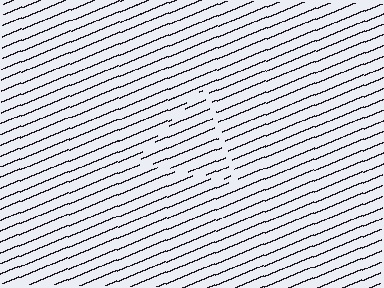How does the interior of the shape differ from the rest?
The interior of the shape contains the same grating, shifted by half a period — the contour is defined by the phase discontinuity where line-ends from the inner and outer gratings abut.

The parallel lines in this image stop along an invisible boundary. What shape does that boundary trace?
An illusory triangle. The interior of the shape contains the same grating, shifted by half a period — the contour is defined by the phase discontinuity where line-ends from the inner and outer gratings abut.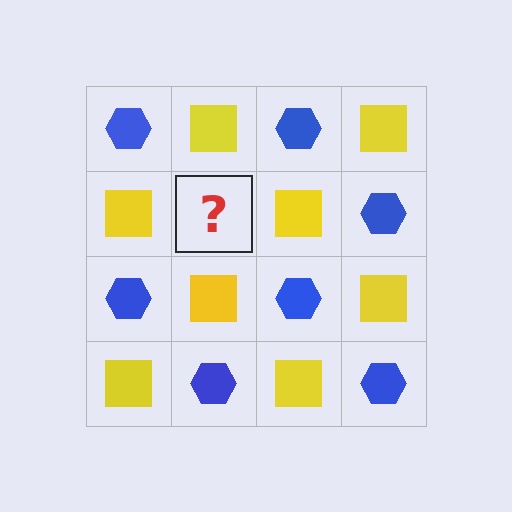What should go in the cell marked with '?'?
The missing cell should contain a blue hexagon.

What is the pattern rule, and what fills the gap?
The rule is that it alternates blue hexagon and yellow square in a checkerboard pattern. The gap should be filled with a blue hexagon.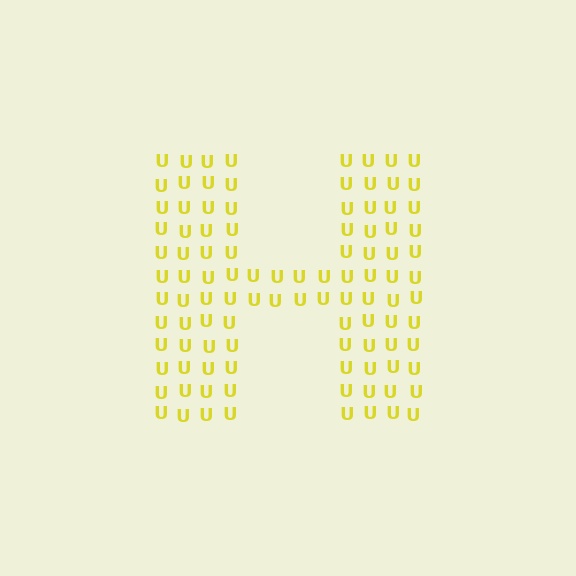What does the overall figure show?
The overall figure shows the letter H.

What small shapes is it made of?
It is made of small letter U's.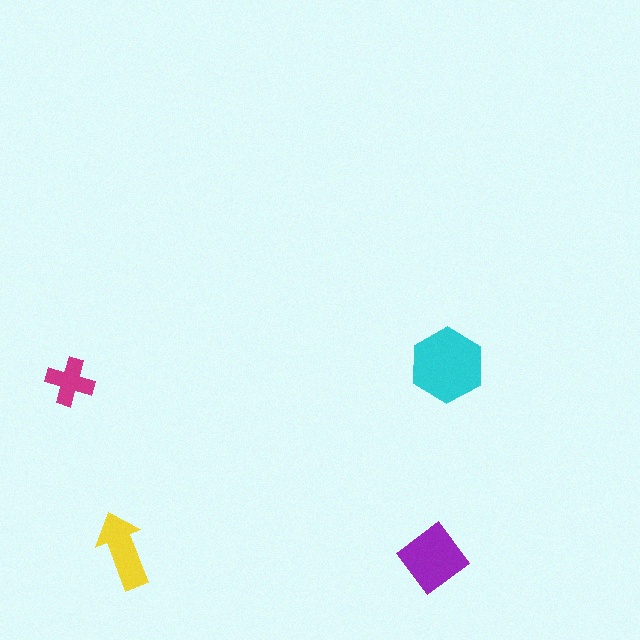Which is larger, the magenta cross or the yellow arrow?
The yellow arrow.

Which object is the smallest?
The magenta cross.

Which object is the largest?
The cyan hexagon.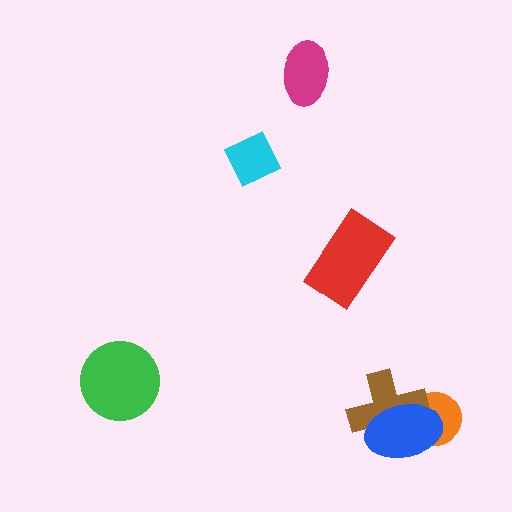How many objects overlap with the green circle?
0 objects overlap with the green circle.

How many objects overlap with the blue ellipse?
2 objects overlap with the blue ellipse.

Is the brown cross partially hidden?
Yes, it is partially covered by another shape.